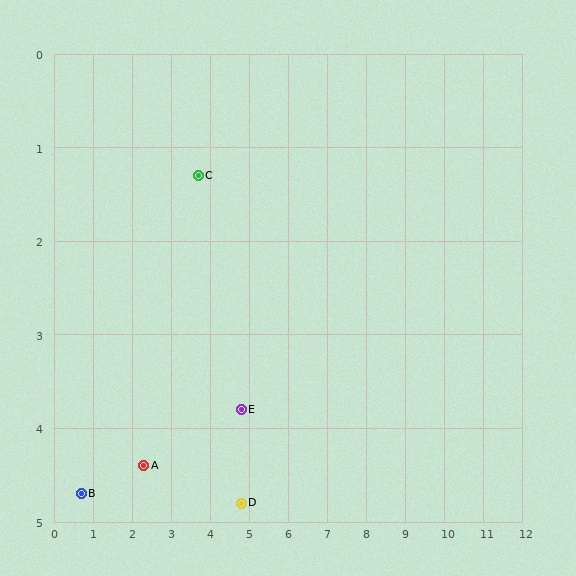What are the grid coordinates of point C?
Point C is at approximately (3.7, 1.3).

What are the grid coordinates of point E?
Point E is at approximately (4.8, 3.8).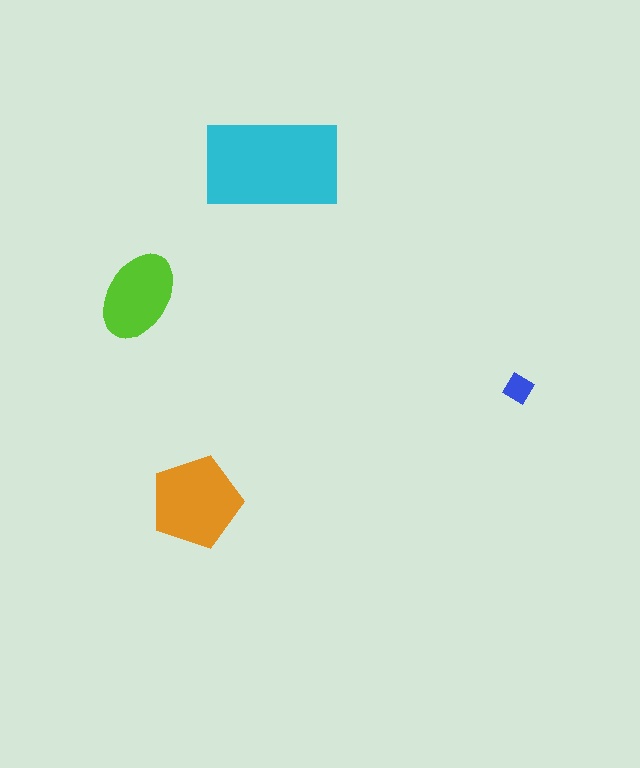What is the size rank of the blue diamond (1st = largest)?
4th.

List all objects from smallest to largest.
The blue diamond, the lime ellipse, the orange pentagon, the cyan rectangle.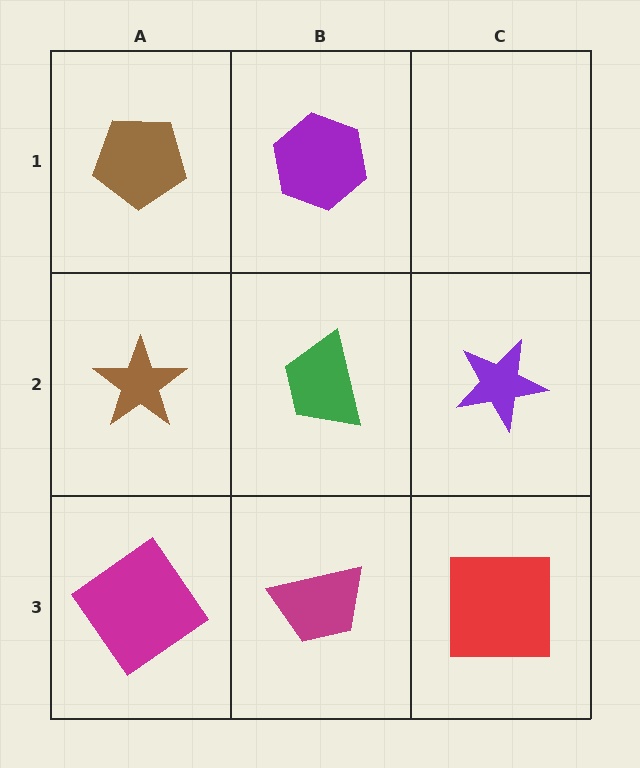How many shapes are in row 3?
3 shapes.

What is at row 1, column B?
A purple hexagon.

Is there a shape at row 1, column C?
No, that cell is empty.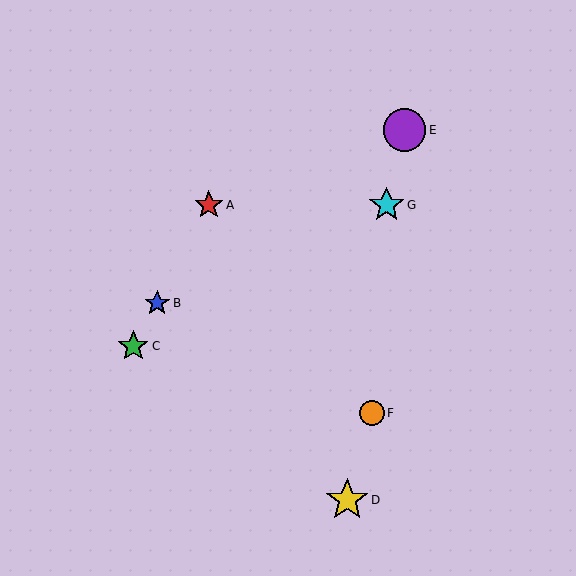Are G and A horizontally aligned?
Yes, both are at y≈205.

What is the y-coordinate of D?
Object D is at y≈500.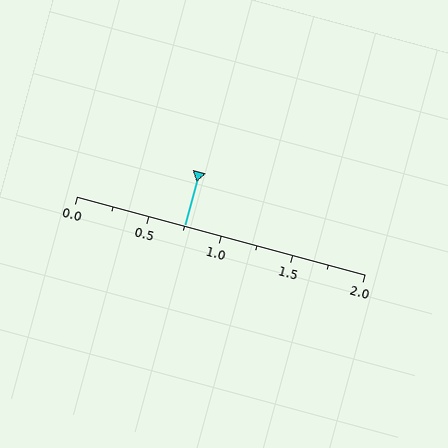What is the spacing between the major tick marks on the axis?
The major ticks are spaced 0.5 apart.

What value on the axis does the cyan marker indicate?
The marker indicates approximately 0.75.